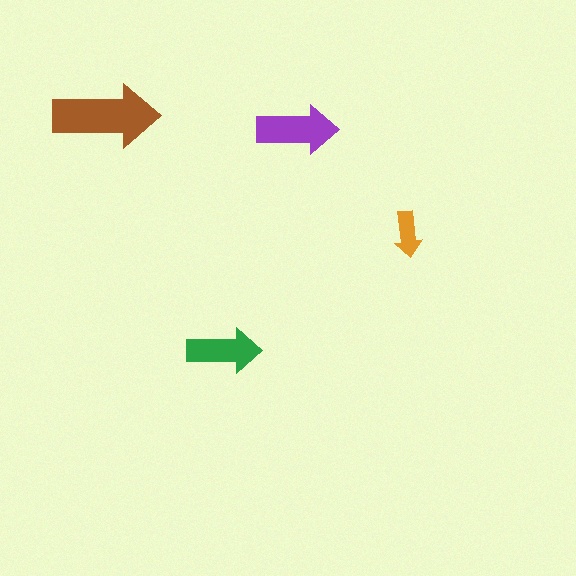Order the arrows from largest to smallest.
the brown one, the purple one, the green one, the orange one.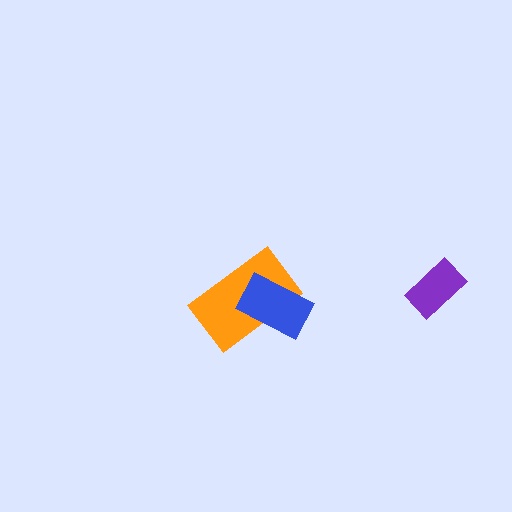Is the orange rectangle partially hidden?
Yes, it is partially covered by another shape.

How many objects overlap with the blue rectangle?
1 object overlaps with the blue rectangle.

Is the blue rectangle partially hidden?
No, no other shape covers it.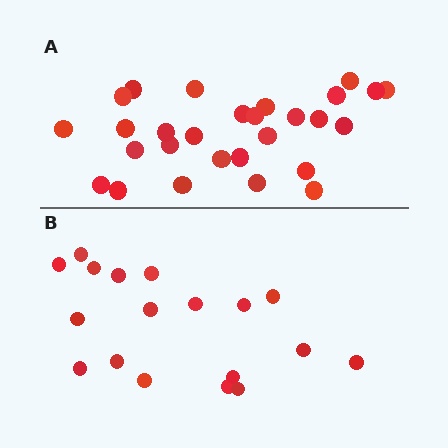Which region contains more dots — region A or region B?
Region A (the top region) has more dots.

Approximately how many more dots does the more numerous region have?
Region A has roughly 10 or so more dots than region B.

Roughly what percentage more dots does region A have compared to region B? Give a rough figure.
About 55% more.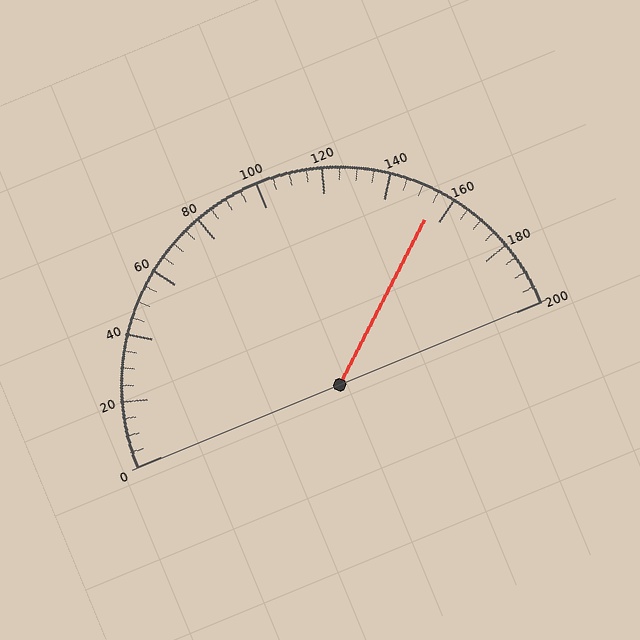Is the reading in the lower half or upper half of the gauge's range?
The reading is in the upper half of the range (0 to 200).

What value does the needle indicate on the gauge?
The needle indicates approximately 155.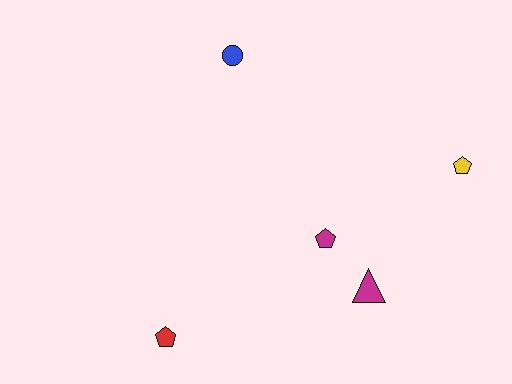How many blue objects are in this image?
There is 1 blue object.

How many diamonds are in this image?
There are no diamonds.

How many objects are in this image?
There are 5 objects.